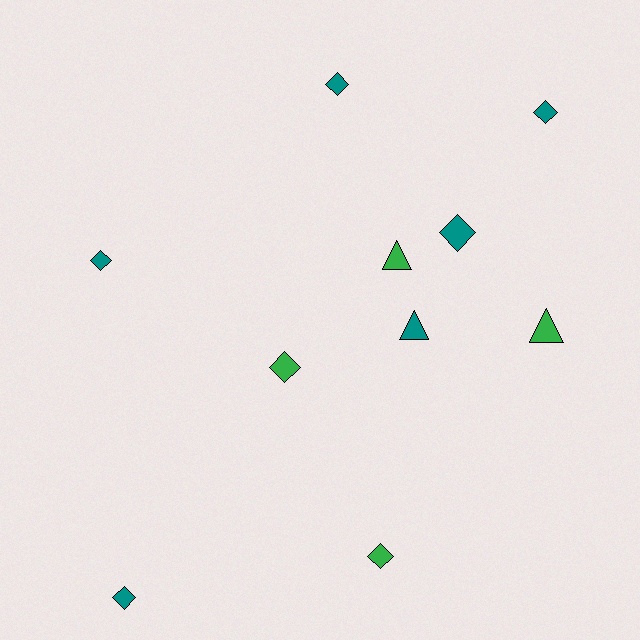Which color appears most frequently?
Teal, with 6 objects.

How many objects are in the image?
There are 10 objects.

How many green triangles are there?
There are 2 green triangles.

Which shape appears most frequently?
Diamond, with 7 objects.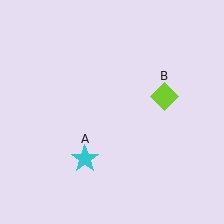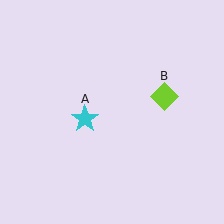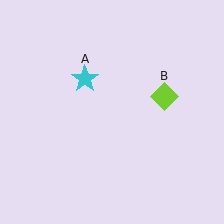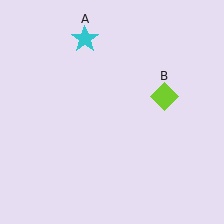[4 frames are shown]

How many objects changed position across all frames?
1 object changed position: cyan star (object A).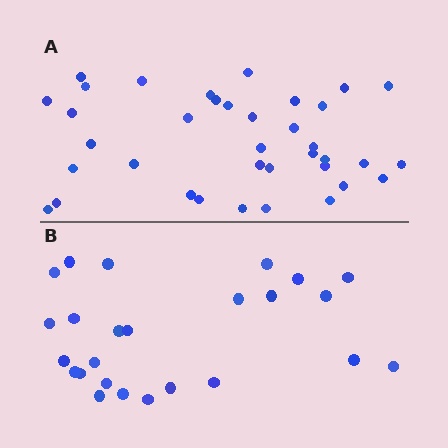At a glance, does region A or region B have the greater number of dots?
Region A (the top region) has more dots.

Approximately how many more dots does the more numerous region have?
Region A has roughly 12 or so more dots than region B.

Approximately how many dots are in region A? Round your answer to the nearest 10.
About 40 dots. (The exact count is 37, which rounds to 40.)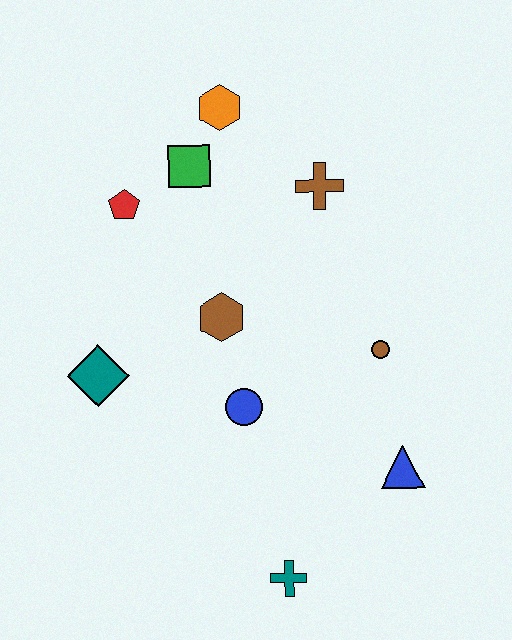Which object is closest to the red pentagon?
The green square is closest to the red pentagon.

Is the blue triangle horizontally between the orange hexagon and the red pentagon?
No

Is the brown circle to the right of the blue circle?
Yes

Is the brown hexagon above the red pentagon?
No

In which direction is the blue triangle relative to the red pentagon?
The blue triangle is to the right of the red pentagon.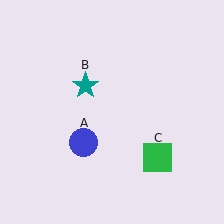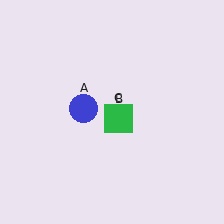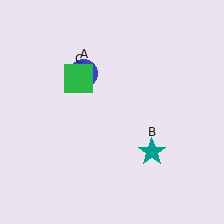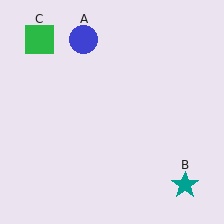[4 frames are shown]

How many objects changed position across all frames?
3 objects changed position: blue circle (object A), teal star (object B), green square (object C).